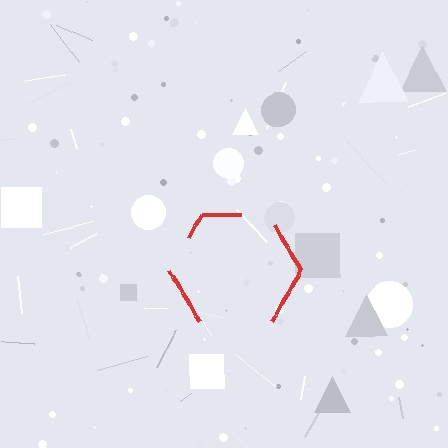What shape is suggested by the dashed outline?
The dashed outline suggests a hexagon.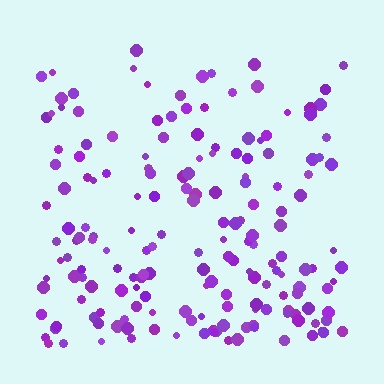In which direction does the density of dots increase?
From top to bottom, with the bottom side densest.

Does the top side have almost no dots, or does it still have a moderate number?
Still a moderate number, just noticeably fewer than the bottom.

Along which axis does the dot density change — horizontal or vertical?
Vertical.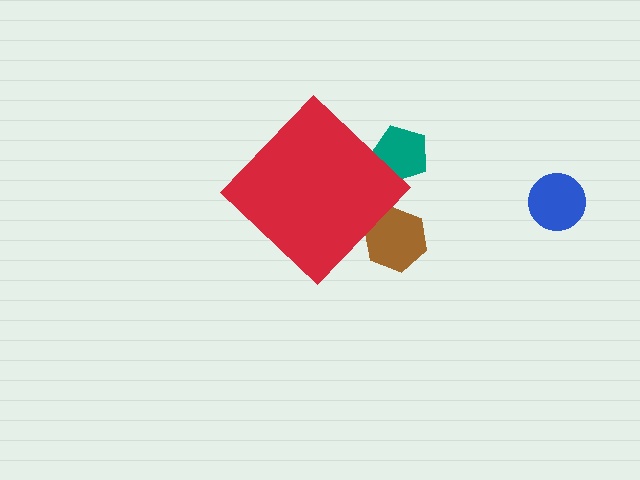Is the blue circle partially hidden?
No, the blue circle is fully visible.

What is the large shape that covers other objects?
A red diamond.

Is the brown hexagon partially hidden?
Yes, the brown hexagon is partially hidden behind the red diamond.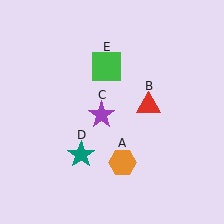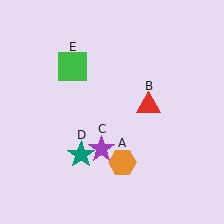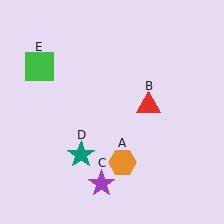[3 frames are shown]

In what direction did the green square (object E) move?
The green square (object E) moved left.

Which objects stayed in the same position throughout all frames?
Orange hexagon (object A) and red triangle (object B) and teal star (object D) remained stationary.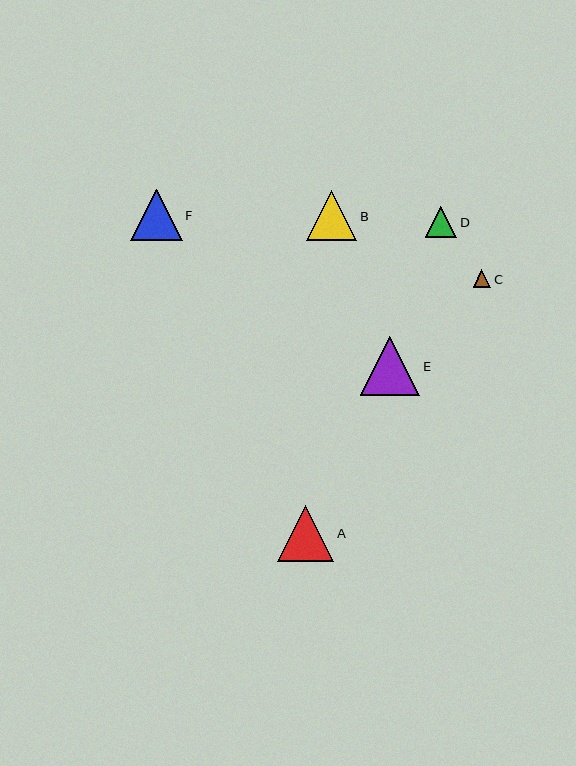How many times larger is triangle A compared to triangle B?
Triangle A is approximately 1.1 times the size of triangle B.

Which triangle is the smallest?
Triangle C is the smallest with a size of approximately 18 pixels.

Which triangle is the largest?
Triangle E is the largest with a size of approximately 59 pixels.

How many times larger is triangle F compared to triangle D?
Triangle F is approximately 1.6 times the size of triangle D.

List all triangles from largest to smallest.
From largest to smallest: E, A, F, B, D, C.